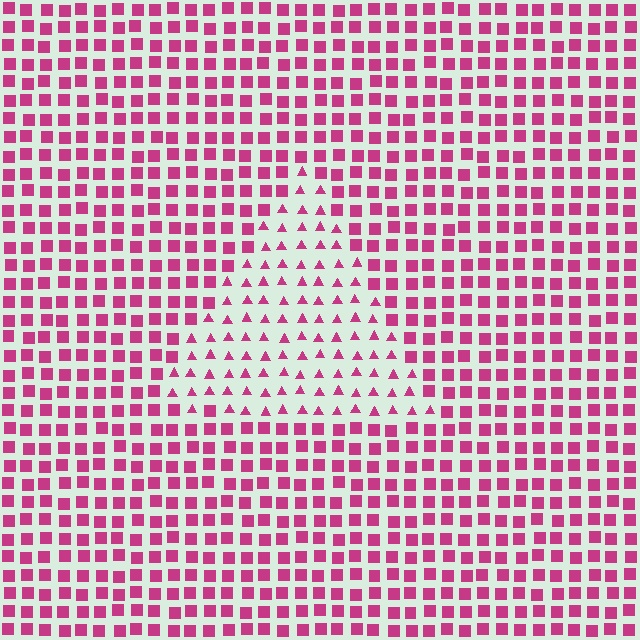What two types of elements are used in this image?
The image uses triangles inside the triangle region and squares outside it.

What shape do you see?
I see a triangle.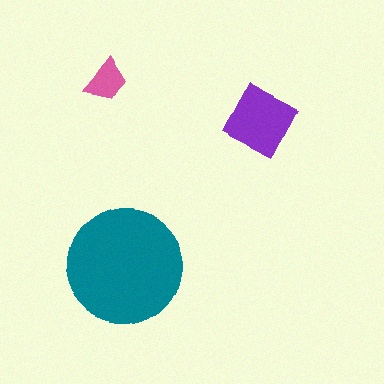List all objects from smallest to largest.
The pink trapezoid, the purple diamond, the teal circle.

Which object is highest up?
The pink trapezoid is topmost.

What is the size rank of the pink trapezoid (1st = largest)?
3rd.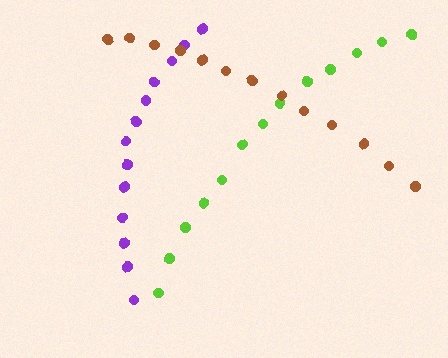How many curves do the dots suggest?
There are 3 distinct paths.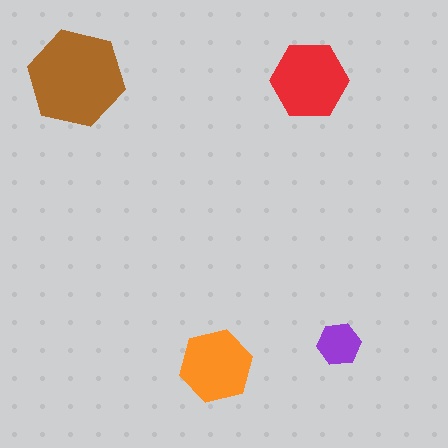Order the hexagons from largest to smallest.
the brown one, the red one, the orange one, the purple one.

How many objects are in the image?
There are 4 objects in the image.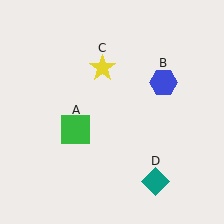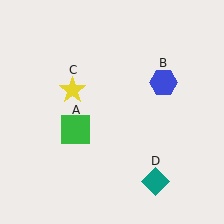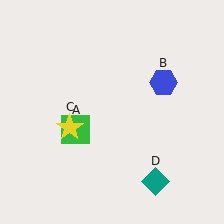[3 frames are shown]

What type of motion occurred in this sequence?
The yellow star (object C) rotated counterclockwise around the center of the scene.